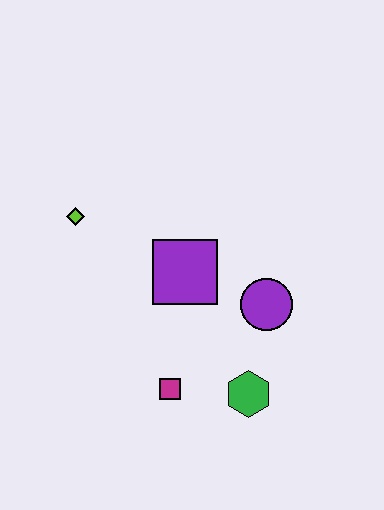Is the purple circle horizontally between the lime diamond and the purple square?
No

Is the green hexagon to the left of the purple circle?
Yes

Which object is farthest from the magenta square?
The lime diamond is farthest from the magenta square.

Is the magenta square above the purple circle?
No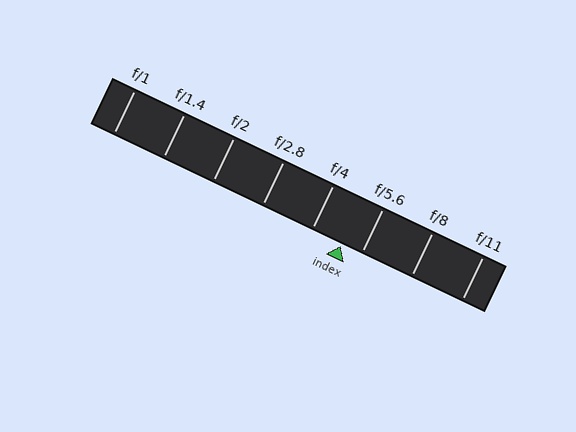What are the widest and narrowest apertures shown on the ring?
The widest aperture shown is f/1 and the narrowest is f/11.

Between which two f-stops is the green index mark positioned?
The index mark is between f/4 and f/5.6.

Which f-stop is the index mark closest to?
The index mark is closest to f/5.6.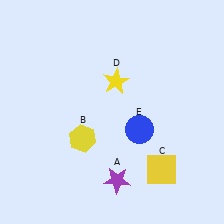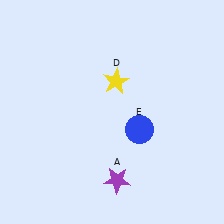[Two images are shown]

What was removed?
The yellow hexagon (B), the yellow square (C) were removed in Image 2.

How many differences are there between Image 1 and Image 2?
There are 2 differences between the two images.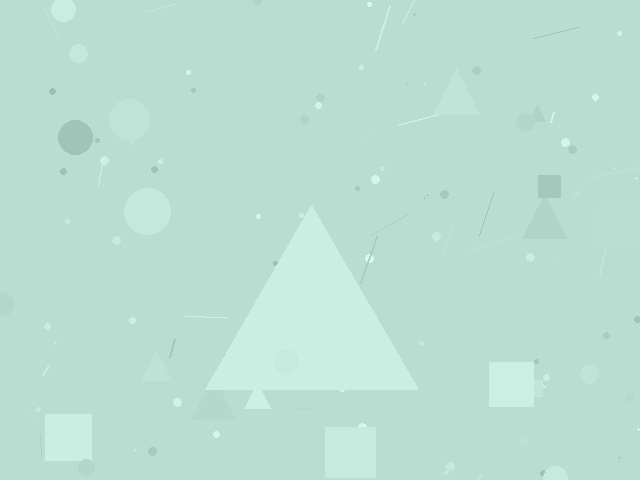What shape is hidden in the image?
A triangle is hidden in the image.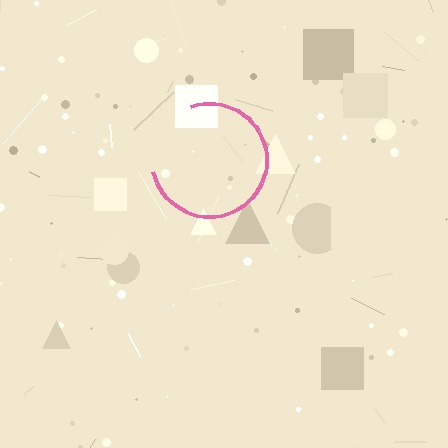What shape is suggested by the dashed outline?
The dashed outline suggests a circle.